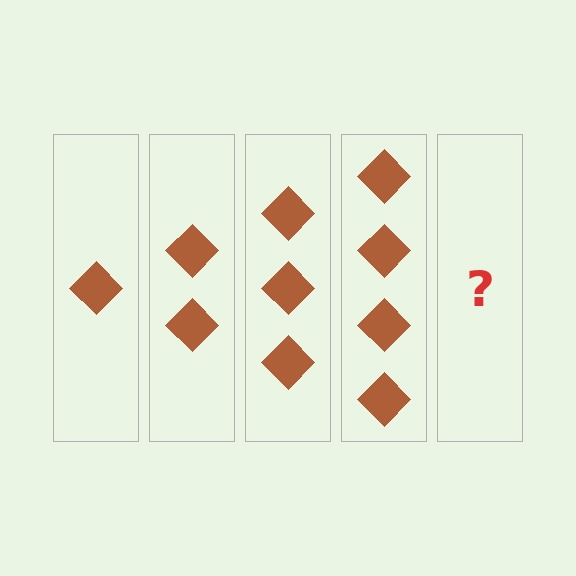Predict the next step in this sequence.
The next step is 5 diamonds.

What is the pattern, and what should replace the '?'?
The pattern is that each step adds one more diamond. The '?' should be 5 diamonds.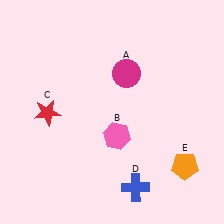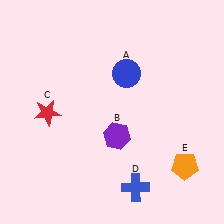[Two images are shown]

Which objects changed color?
A changed from magenta to blue. B changed from pink to purple.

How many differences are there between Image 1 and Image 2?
There are 2 differences between the two images.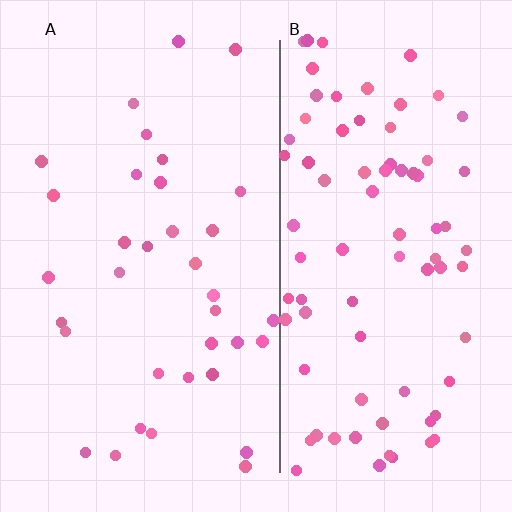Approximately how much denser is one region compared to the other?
Approximately 2.3× — region B over region A.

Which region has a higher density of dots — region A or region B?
B (the right).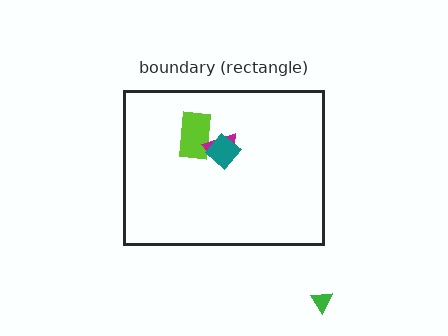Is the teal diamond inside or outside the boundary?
Inside.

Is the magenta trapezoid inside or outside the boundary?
Inside.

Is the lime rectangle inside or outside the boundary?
Inside.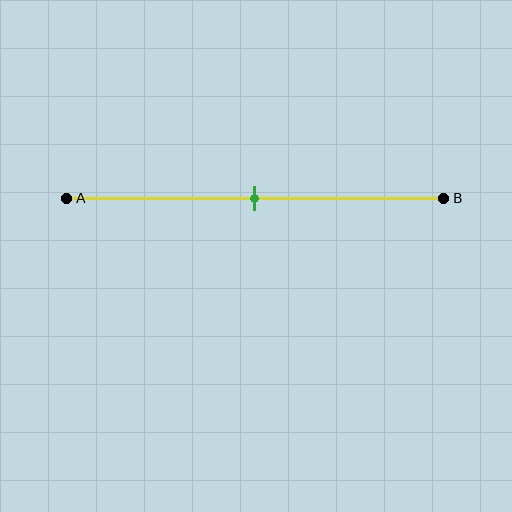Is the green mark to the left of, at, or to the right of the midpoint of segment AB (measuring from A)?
The green mark is approximately at the midpoint of segment AB.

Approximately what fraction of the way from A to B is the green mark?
The green mark is approximately 50% of the way from A to B.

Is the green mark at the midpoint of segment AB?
Yes, the mark is approximately at the midpoint.